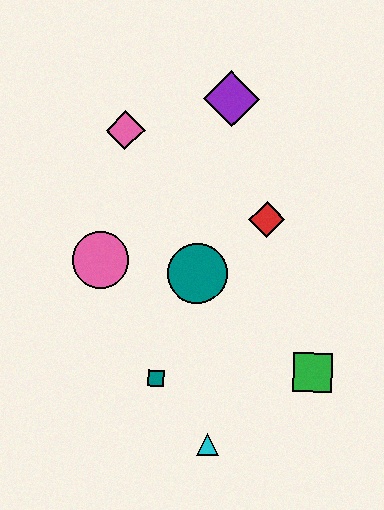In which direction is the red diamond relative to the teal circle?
The red diamond is to the right of the teal circle.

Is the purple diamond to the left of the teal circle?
No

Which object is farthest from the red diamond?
The cyan triangle is farthest from the red diamond.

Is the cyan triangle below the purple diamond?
Yes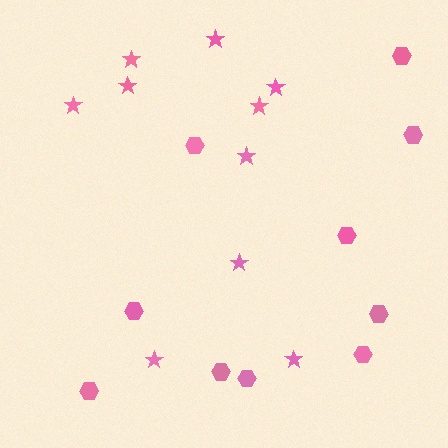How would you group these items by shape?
There are 2 groups: one group of hexagons (10) and one group of stars (10).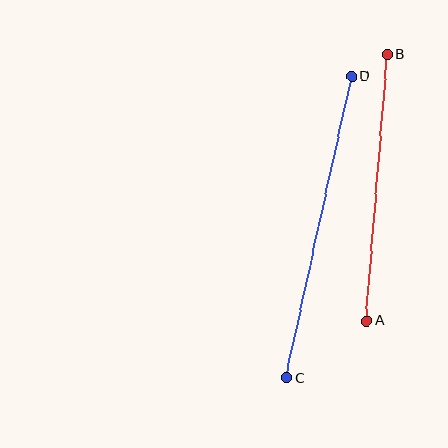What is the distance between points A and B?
The distance is approximately 267 pixels.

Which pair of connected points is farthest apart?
Points C and D are farthest apart.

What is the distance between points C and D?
The distance is approximately 309 pixels.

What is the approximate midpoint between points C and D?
The midpoint is at approximately (319, 227) pixels.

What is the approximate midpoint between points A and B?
The midpoint is at approximately (377, 188) pixels.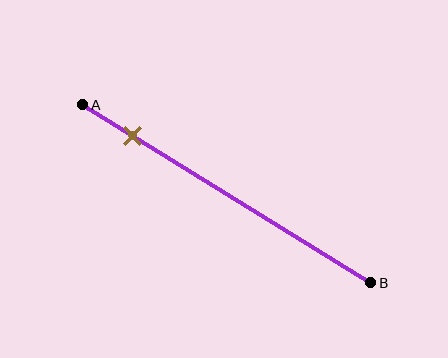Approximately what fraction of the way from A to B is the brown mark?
The brown mark is approximately 15% of the way from A to B.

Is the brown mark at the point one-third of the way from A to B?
No, the mark is at about 15% from A, not at the 33% one-third point.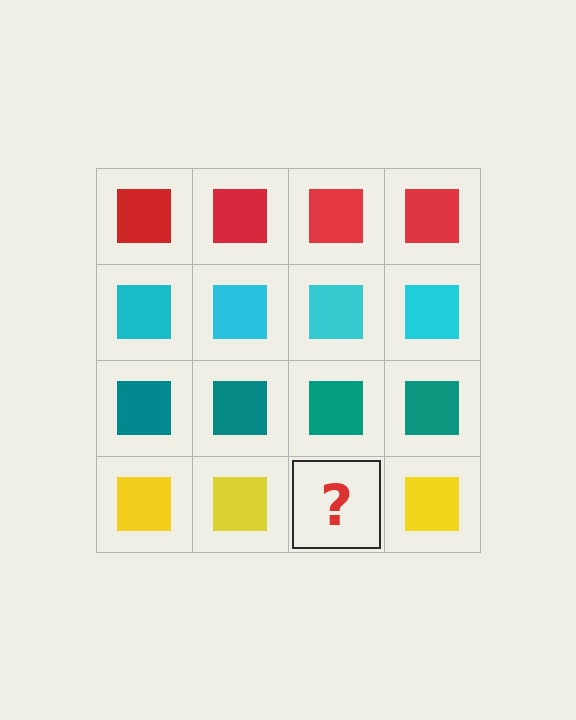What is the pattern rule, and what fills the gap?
The rule is that each row has a consistent color. The gap should be filled with a yellow square.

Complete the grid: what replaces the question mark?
The question mark should be replaced with a yellow square.